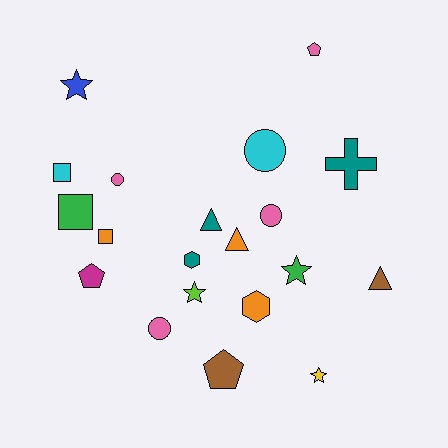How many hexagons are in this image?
There are 2 hexagons.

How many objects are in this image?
There are 20 objects.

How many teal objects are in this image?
There are 3 teal objects.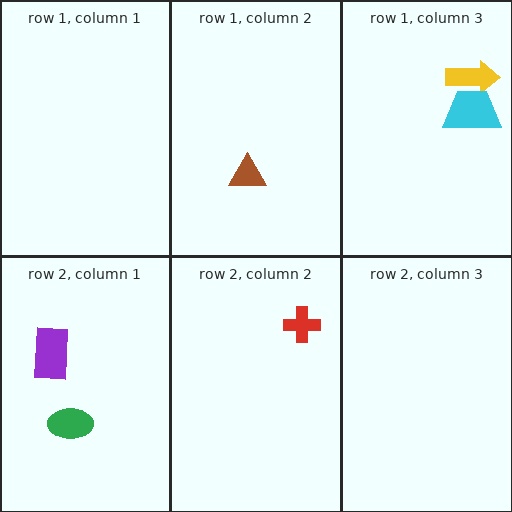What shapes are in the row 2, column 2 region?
The red cross.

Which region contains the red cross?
The row 2, column 2 region.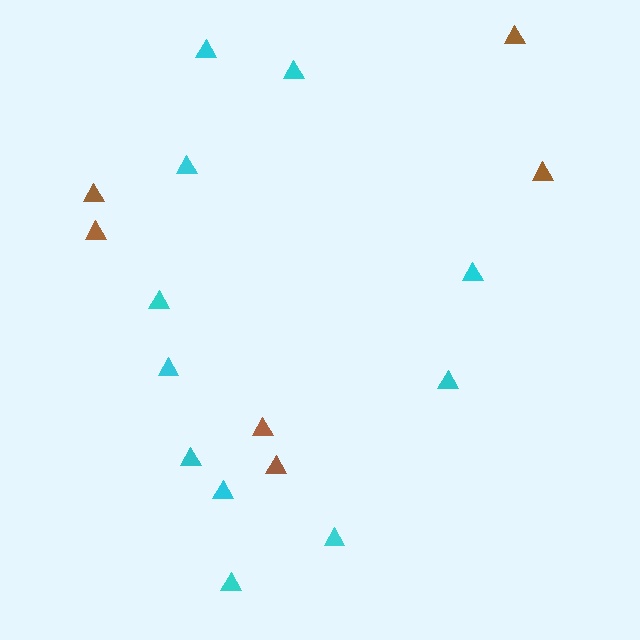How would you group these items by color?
There are 2 groups: one group of cyan triangles (11) and one group of brown triangles (6).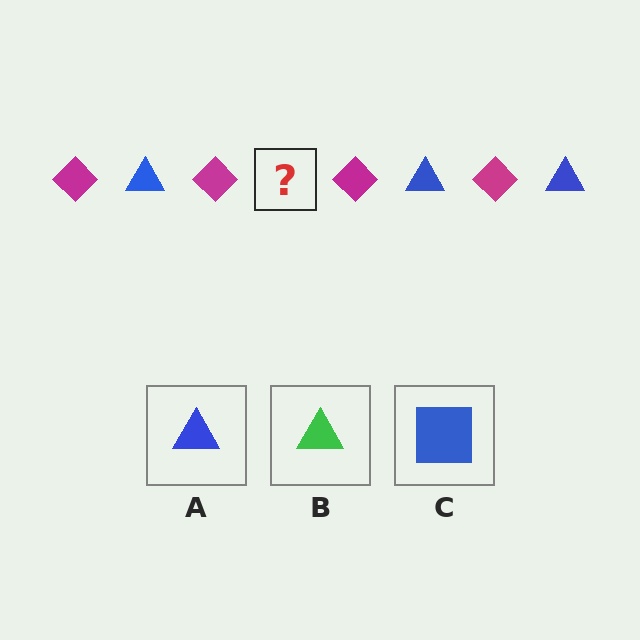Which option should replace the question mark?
Option A.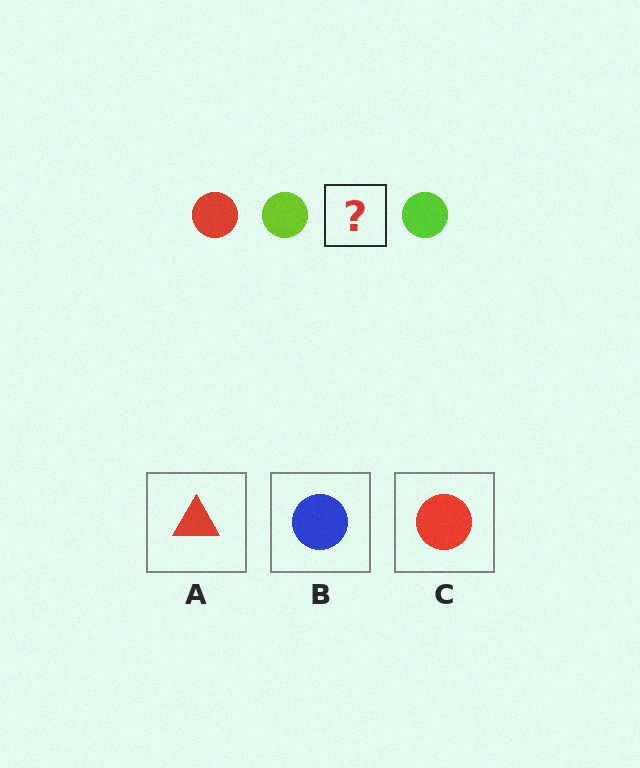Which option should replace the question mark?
Option C.